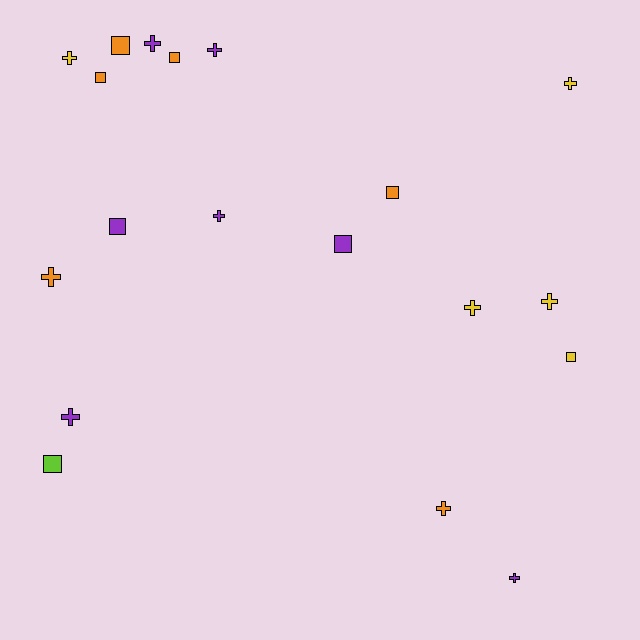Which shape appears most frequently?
Cross, with 11 objects.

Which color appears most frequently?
Purple, with 7 objects.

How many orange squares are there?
There are 4 orange squares.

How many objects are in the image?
There are 19 objects.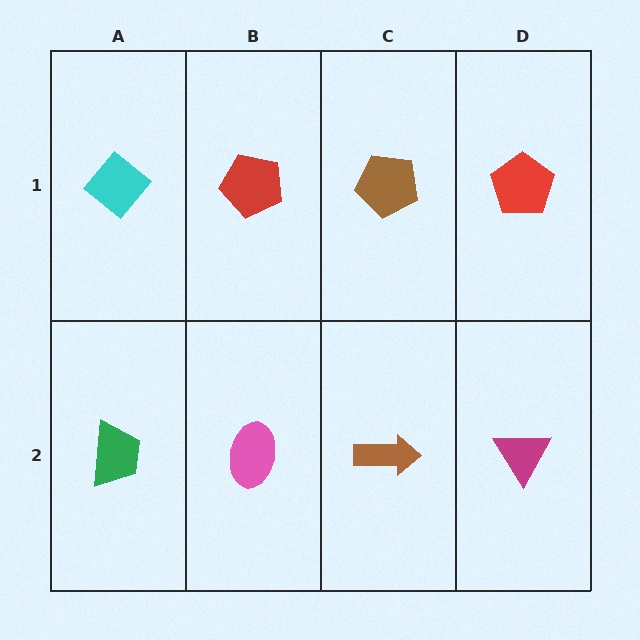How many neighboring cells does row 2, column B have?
3.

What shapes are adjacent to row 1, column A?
A green trapezoid (row 2, column A), a red pentagon (row 1, column B).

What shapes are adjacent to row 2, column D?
A red pentagon (row 1, column D), a brown arrow (row 2, column C).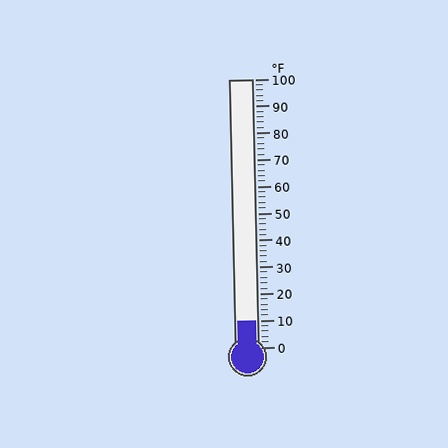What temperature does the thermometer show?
The thermometer shows approximately 10°F.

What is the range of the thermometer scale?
The thermometer scale ranges from 0°F to 100°F.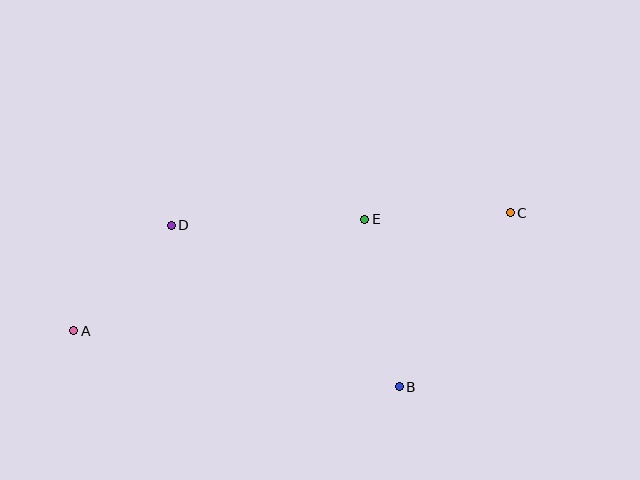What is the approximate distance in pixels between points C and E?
The distance between C and E is approximately 146 pixels.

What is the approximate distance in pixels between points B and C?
The distance between B and C is approximately 206 pixels.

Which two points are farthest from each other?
Points A and C are farthest from each other.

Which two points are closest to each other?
Points A and D are closest to each other.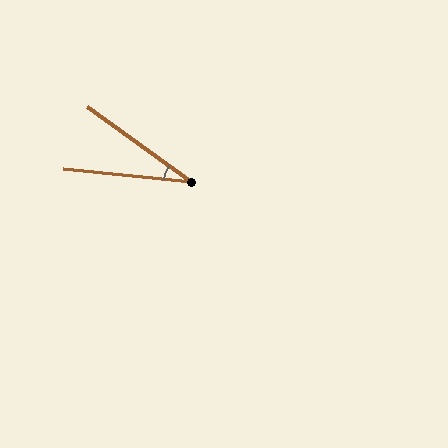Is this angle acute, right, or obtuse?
It is acute.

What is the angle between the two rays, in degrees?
Approximately 30 degrees.